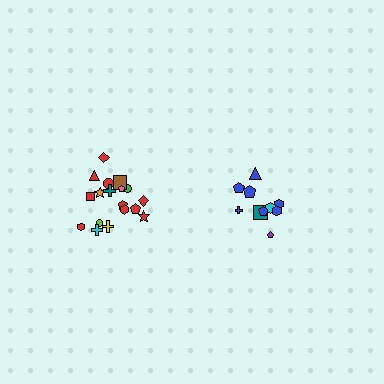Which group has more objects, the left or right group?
The left group.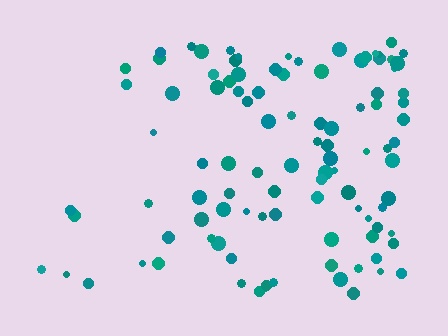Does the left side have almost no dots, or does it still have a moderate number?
Still a moderate number, just noticeably fewer than the right.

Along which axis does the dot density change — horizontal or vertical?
Horizontal.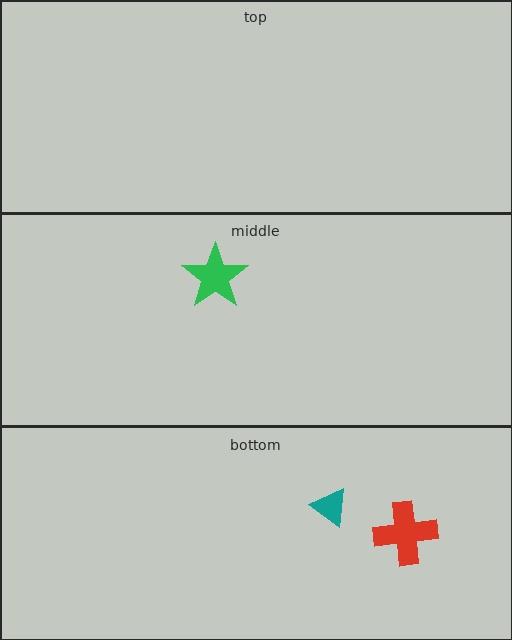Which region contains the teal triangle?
The bottom region.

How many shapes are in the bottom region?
2.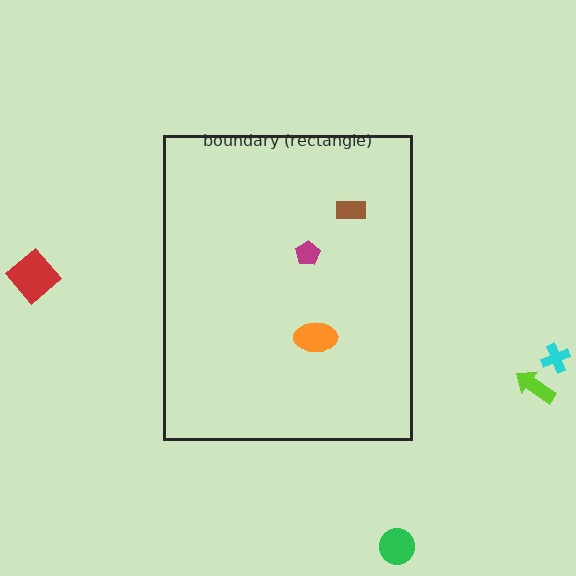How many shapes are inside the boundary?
3 inside, 4 outside.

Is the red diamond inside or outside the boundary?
Outside.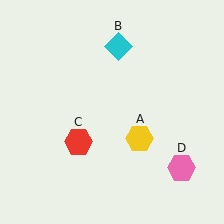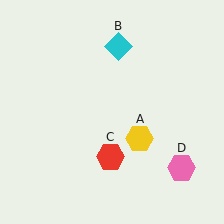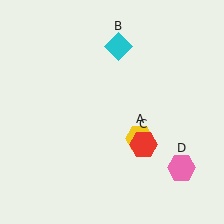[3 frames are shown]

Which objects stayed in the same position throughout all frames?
Yellow hexagon (object A) and cyan diamond (object B) and pink hexagon (object D) remained stationary.